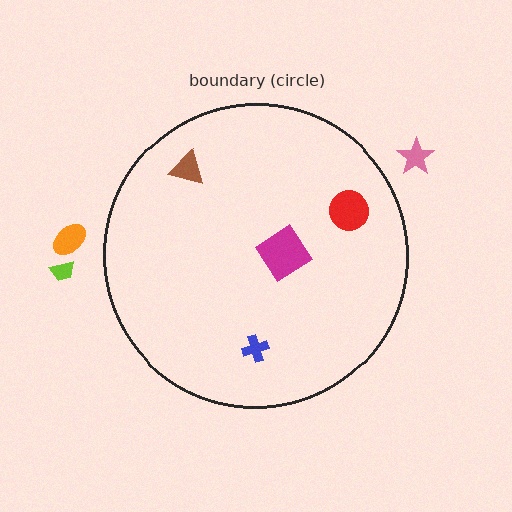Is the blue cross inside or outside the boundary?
Inside.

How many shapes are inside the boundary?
4 inside, 3 outside.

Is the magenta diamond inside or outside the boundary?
Inside.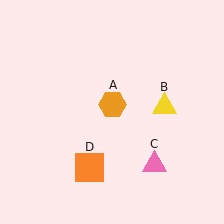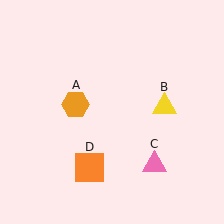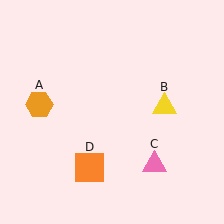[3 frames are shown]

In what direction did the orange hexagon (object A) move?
The orange hexagon (object A) moved left.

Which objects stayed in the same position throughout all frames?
Yellow triangle (object B) and pink triangle (object C) and orange square (object D) remained stationary.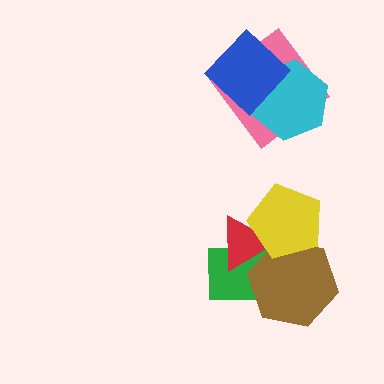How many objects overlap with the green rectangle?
3 objects overlap with the green rectangle.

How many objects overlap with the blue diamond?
2 objects overlap with the blue diamond.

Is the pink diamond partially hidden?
Yes, it is partially covered by another shape.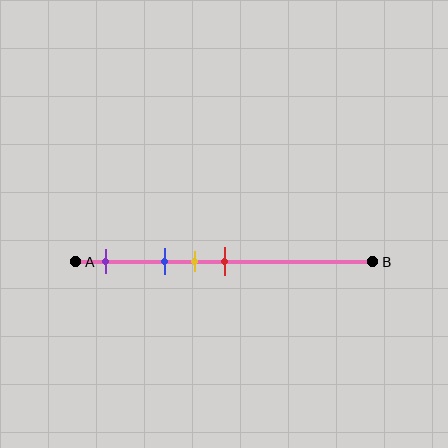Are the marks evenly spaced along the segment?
No, the marks are not evenly spaced.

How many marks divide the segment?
There are 4 marks dividing the segment.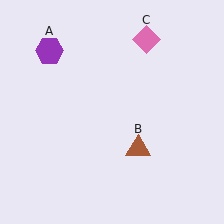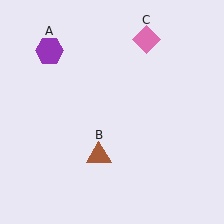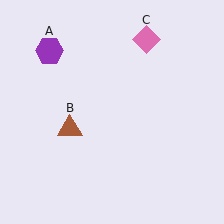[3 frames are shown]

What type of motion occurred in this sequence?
The brown triangle (object B) rotated clockwise around the center of the scene.